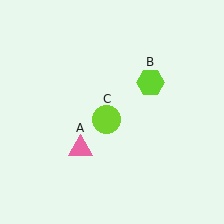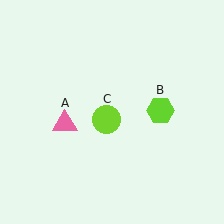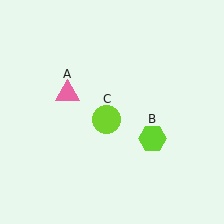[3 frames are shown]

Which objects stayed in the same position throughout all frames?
Lime circle (object C) remained stationary.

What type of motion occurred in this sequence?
The pink triangle (object A), lime hexagon (object B) rotated clockwise around the center of the scene.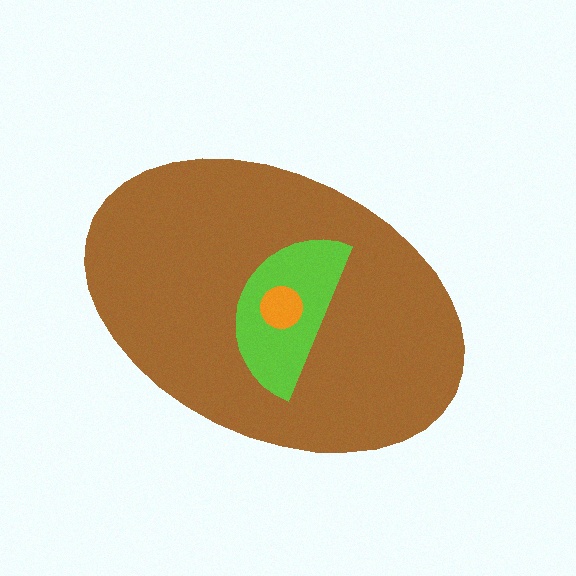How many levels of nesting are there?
3.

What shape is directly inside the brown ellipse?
The lime semicircle.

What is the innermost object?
The orange circle.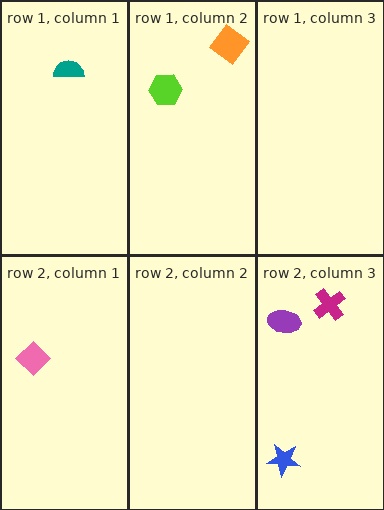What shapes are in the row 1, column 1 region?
The teal semicircle.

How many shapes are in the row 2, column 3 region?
3.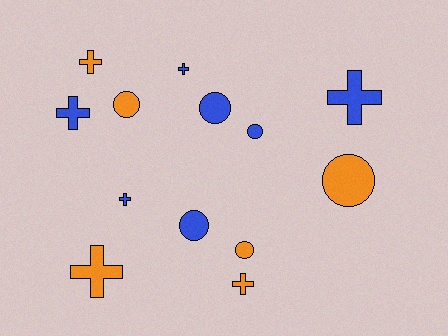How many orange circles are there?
There are 3 orange circles.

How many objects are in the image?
There are 13 objects.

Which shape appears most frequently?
Cross, with 7 objects.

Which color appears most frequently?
Blue, with 7 objects.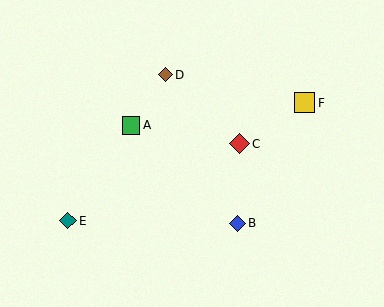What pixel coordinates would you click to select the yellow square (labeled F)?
Click at (305, 103) to select the yellow square F.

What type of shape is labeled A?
Shape A is a green square.